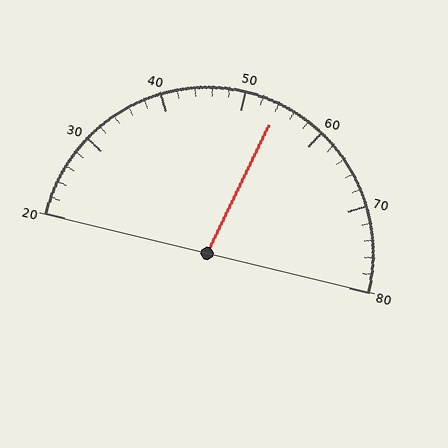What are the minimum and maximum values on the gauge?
The gauge ranges from 20 to 80.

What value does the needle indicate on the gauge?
The needle indicates approximately 54.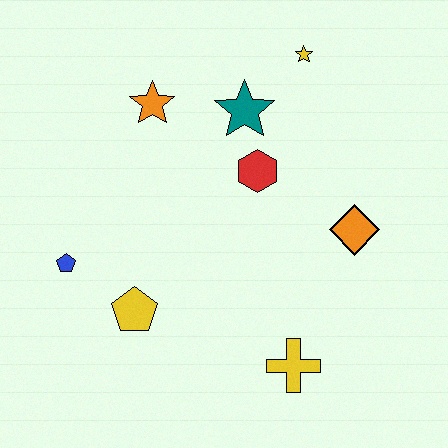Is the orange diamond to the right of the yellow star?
Yes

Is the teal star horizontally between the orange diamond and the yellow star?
No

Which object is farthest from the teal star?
The yellow cross is farthest from the teal star.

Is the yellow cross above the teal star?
No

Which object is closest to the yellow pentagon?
The blue pentagon is closest to the yellow pentagon.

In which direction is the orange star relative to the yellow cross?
The orange star is above the yellow cross.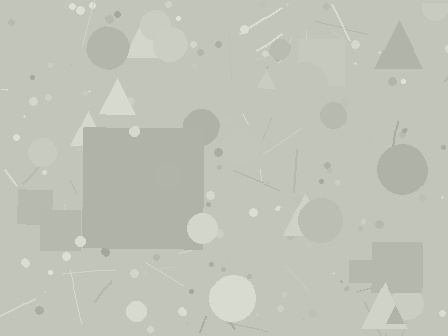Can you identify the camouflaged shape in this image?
The camouflaged shape is a square.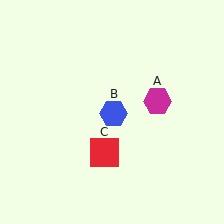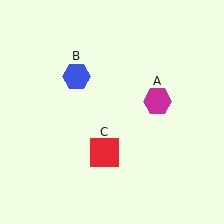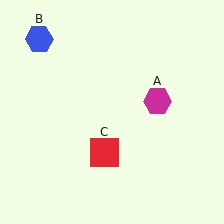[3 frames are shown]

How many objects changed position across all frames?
1 object changed position: blue hexagon (object B).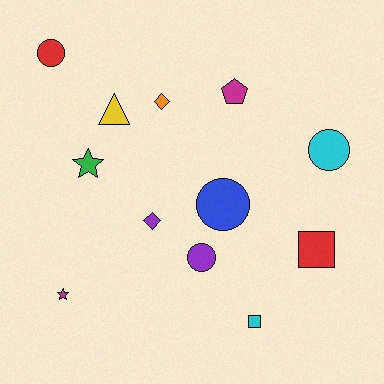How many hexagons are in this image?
There are no hexagons.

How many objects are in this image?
There are 12 objects.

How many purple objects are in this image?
There are 2 purple objects.